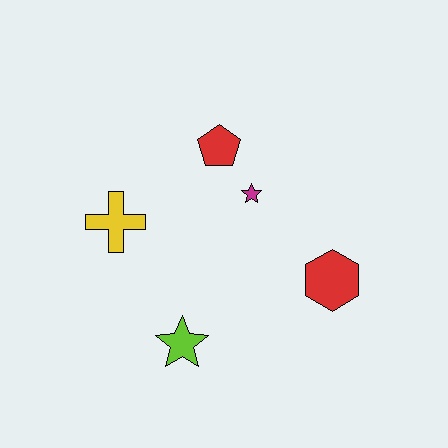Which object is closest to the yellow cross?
The red pentagon is closest to the yellow cross.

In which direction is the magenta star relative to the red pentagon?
The magenta star is below the red pentagon.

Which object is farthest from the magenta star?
The lime star is farthest from the magenta star.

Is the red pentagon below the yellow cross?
No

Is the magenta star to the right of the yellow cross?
Yes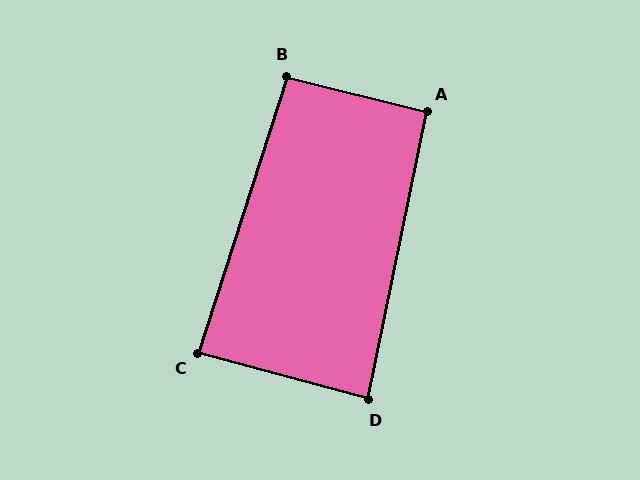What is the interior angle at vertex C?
Approximately 87 degrees (approximately right).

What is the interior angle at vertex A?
Approximately 93 degrees (approximately right).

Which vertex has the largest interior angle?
B, at approximately 94 degrees.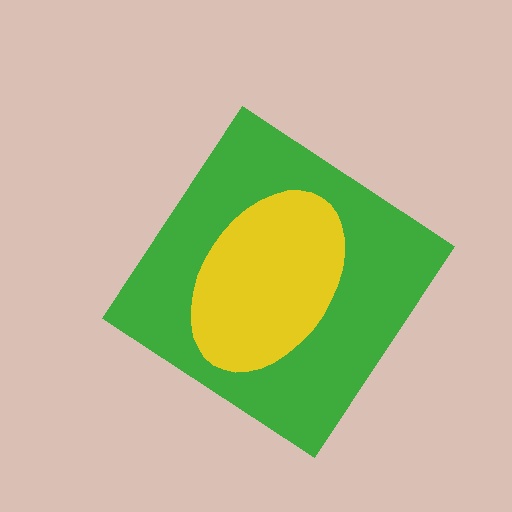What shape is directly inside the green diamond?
The yellow ellipse.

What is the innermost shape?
The yellow ellipse.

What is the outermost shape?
The green diamond.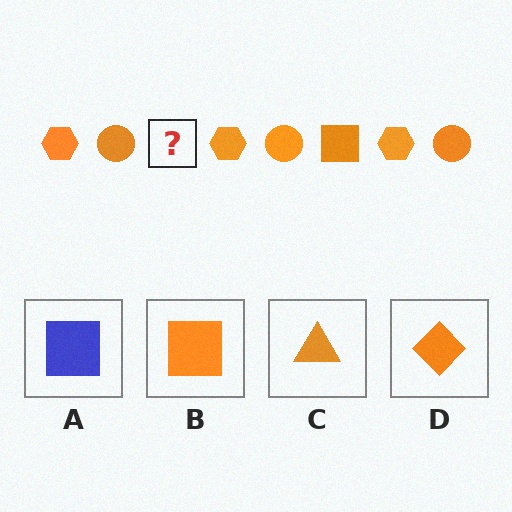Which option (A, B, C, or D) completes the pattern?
B.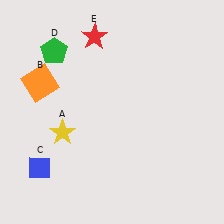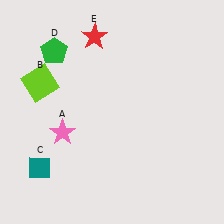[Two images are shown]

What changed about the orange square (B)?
In Image 1, B is orange. In Image 2, it changed to lime.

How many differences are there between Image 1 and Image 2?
There are 3 differences between the two images.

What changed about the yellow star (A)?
In Image 1, A is yellow. In Image 2, it changed to pink.